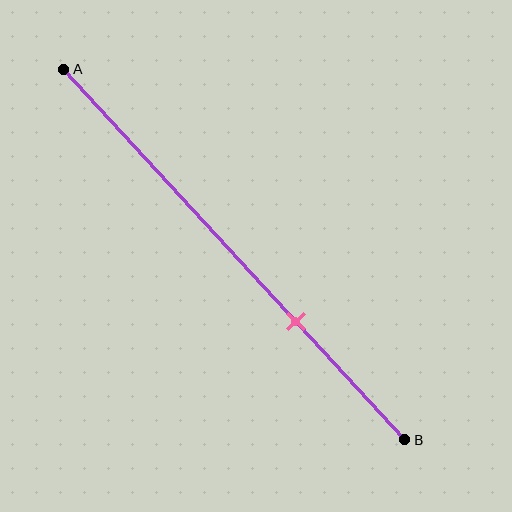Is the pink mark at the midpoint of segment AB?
No, the mark is at about 70% from A, not at the 50% midpoint.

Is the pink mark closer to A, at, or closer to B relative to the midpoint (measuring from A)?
The pink mark is closer to point B than the midpoint of segment AB.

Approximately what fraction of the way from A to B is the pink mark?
The pink mark is approximately 70% of the way from A to B.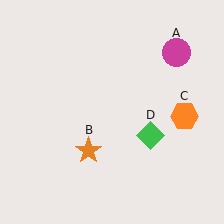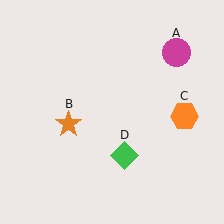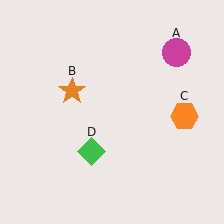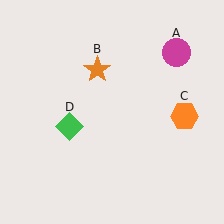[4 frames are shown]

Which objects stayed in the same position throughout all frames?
Magenta circle (object A) and orange hexagon (object C) remained stationary.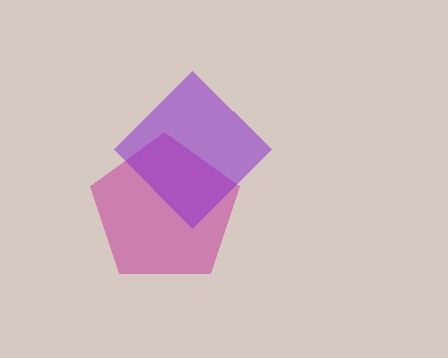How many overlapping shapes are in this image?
There are 2 overlapping shapes in the image.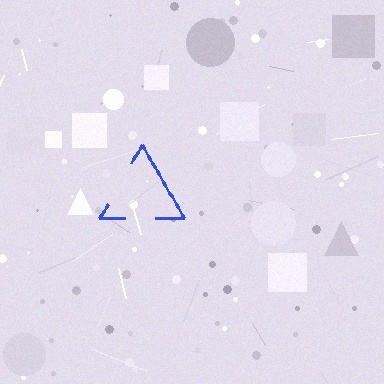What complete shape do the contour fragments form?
The contour fragments form a triangle.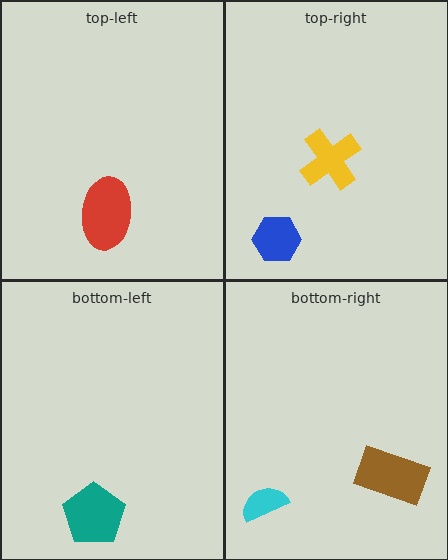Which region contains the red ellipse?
The top-left region.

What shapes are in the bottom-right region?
The brown rectangle, the cyan semicircle.